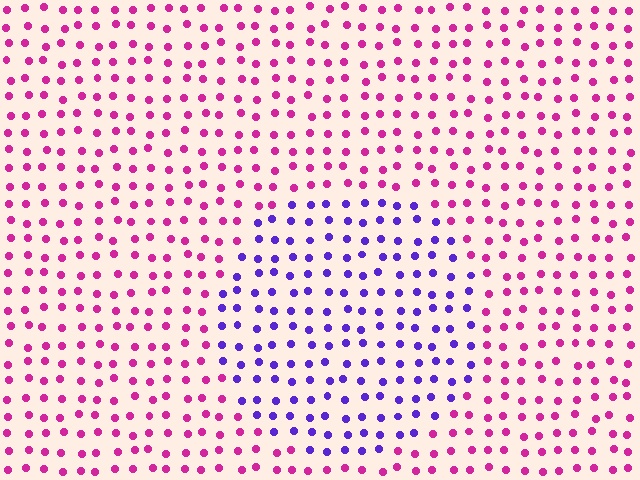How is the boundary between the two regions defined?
The boundary is defined purely by a slight shift in hue (about 60 degrees). Spacing, size, and orientation are identical on both sides.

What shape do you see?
I see a circle.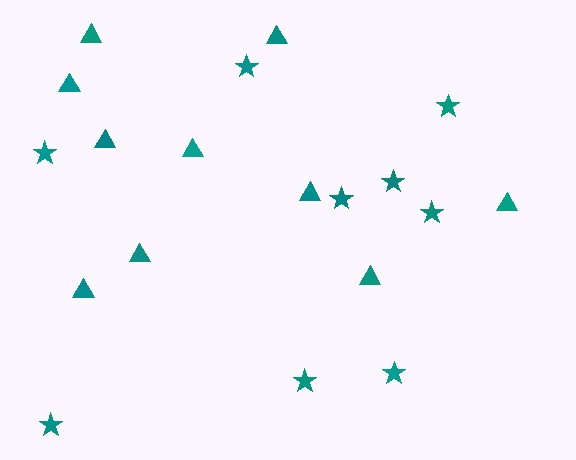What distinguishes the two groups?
There are 2 groups: one group of triangles (10) and one group of stars (9).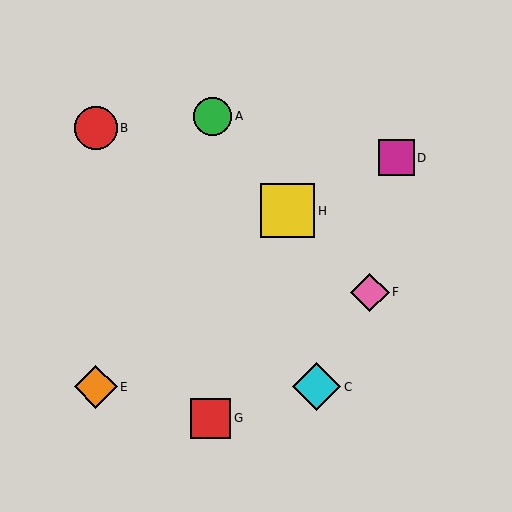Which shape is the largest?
The yellow square (labeled H) is the largest.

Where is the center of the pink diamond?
The center of the pink diamond is at (370, 292).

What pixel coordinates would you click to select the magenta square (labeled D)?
Click at (396, 158) to select the magenta square D.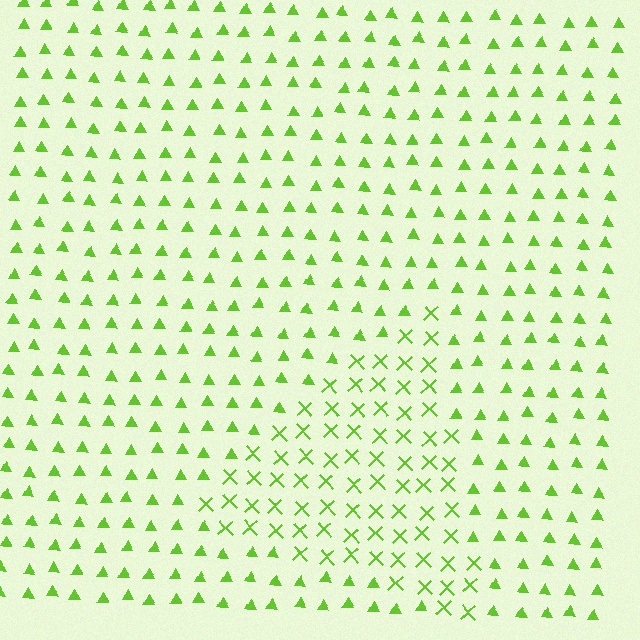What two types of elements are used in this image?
The image uses X marks inside the triangle region and triangles outside it.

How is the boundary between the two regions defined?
The boundary is defined by a change in element shape: X marks inside vs. triangles outside. All elements share the same color and spacing.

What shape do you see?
I see a triangle.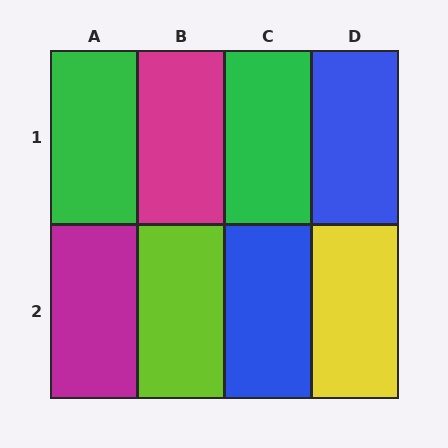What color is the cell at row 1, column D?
Blue.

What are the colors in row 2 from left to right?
Magenta, lime, blue, yellow.